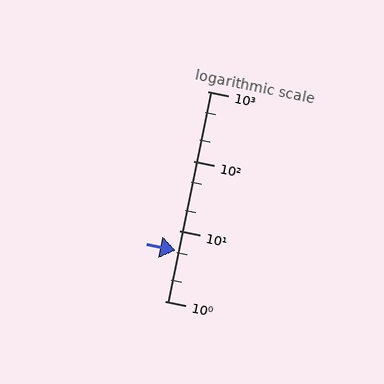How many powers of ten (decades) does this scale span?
The scale spans 3 decades, from 1 to 1000.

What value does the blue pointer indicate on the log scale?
The pointer indicates approximately 5.3.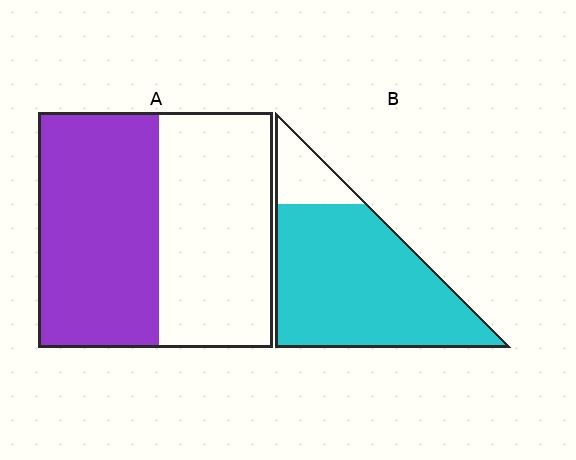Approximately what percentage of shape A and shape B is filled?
A is approximately 50% and B is approximately 85%.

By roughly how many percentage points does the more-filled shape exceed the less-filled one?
By roughly 35 percentage points (B over A).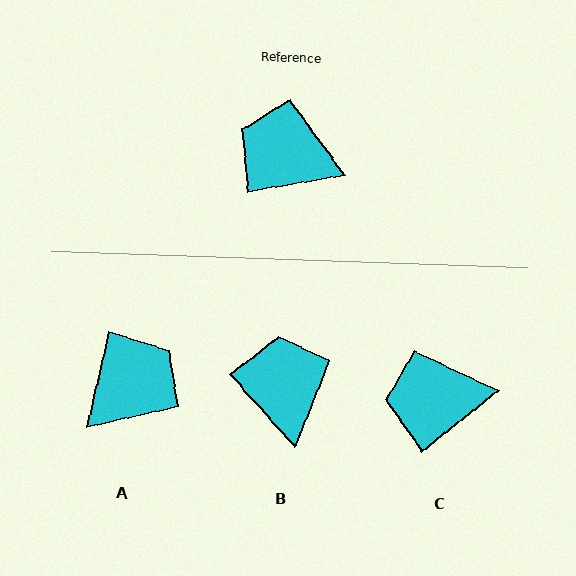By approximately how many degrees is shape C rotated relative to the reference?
Approximately 29 degrees counter-clockwise.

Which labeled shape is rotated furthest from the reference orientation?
A, about 113 degrees away.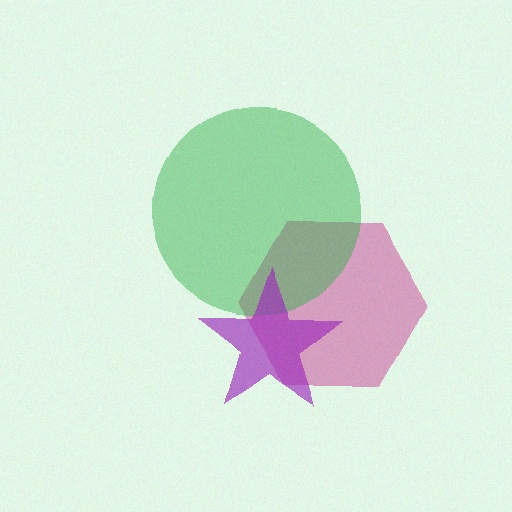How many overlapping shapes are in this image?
There are 3 overlapping shapes in the image.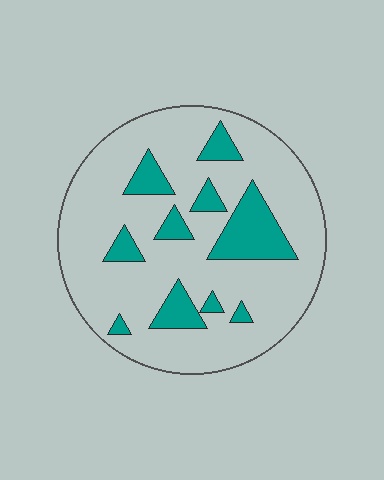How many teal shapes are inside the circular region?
10.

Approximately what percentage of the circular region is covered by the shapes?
Approximately 20%.